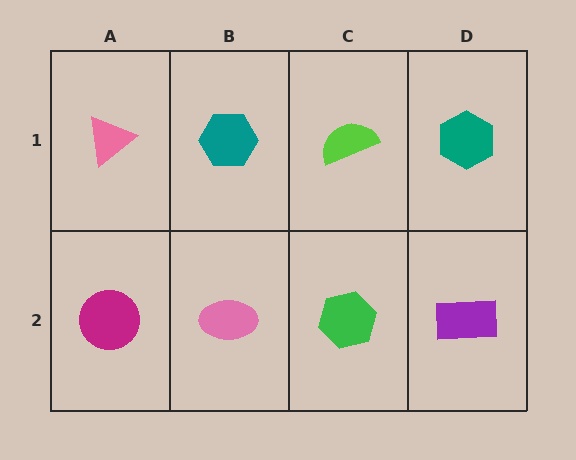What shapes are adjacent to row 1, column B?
A pink ellipse (row 2, column B), a pink triangle (row 1, column A), a lime semicircle (row 1, column C).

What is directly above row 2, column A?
A pink triangle.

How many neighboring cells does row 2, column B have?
3.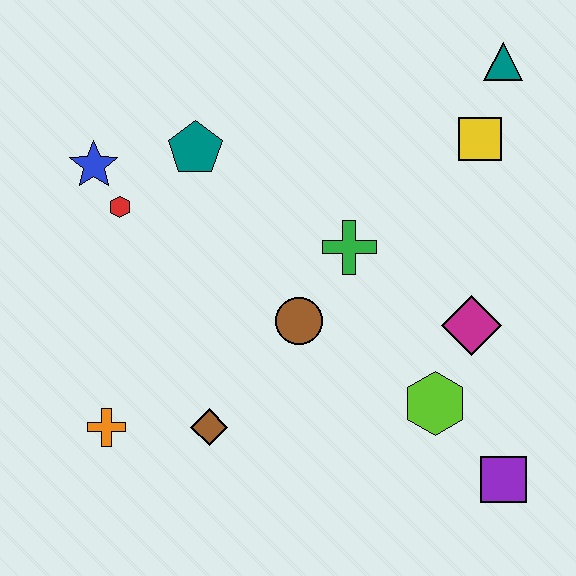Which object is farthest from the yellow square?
The orange cross is farthest from the yellow square.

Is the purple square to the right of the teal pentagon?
Yes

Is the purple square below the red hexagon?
Yes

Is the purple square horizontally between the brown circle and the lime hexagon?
No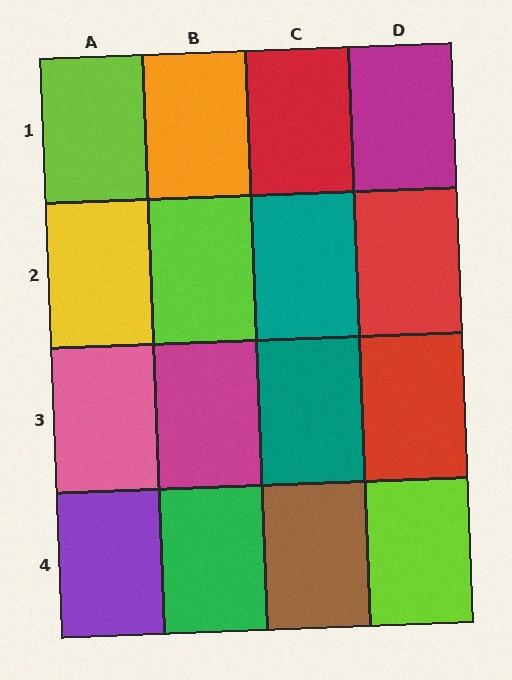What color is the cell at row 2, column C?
Teal.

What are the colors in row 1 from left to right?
Lime, orange, red, magenta.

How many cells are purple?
1 cell is purple.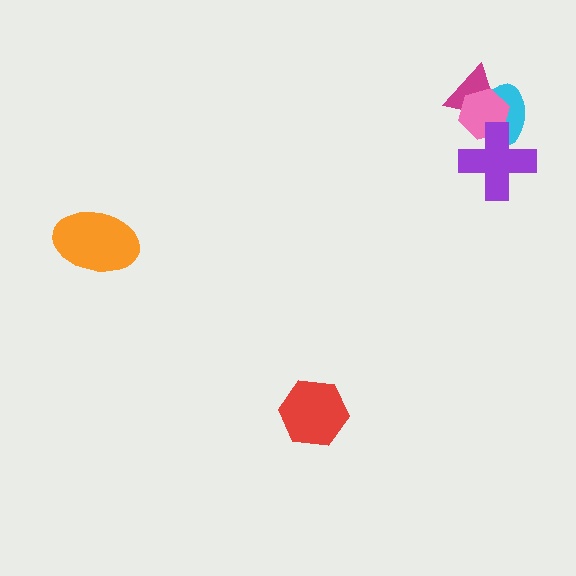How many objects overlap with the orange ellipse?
0 objects overlap with the orange ellipse.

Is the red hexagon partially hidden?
No, no other shape covers it.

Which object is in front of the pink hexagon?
The purple cross is in front of the pink hexagon.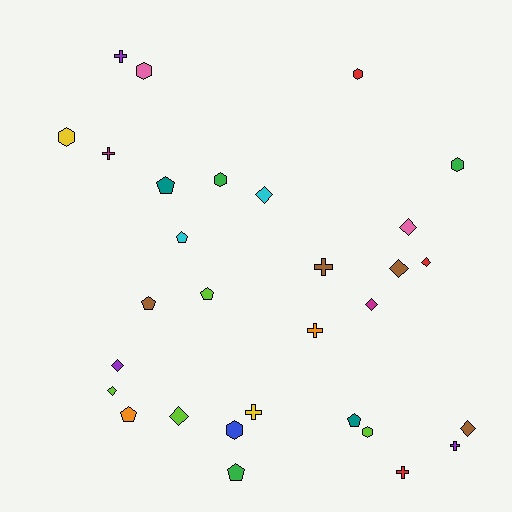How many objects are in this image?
There are 30 objects.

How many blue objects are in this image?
There is 1 blue object.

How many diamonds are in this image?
There are 9 diamonds.